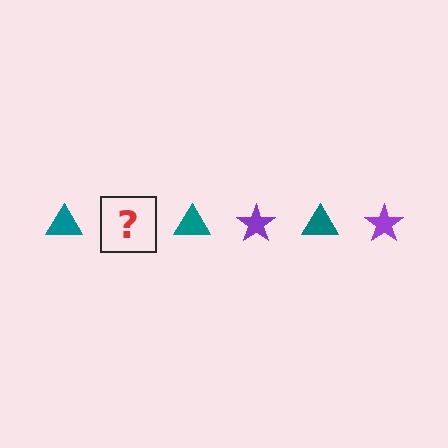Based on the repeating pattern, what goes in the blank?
The blank should be a purple star.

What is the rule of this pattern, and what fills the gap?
The rule is that the pattern alternates between teal triangle and purple star. The gap should be filled with a purple star.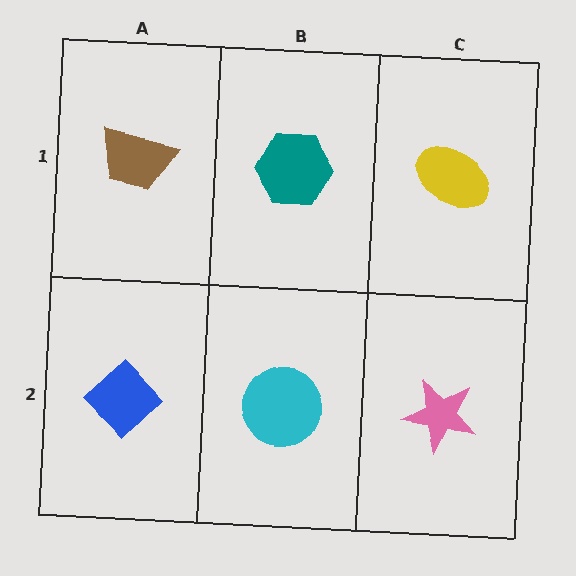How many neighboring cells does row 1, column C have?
2.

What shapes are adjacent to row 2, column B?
A teal hexagon (row 1, column B), a blue diamond (row 2, column A), a pink star (row 2, column C).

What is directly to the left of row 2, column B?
A blue diamond.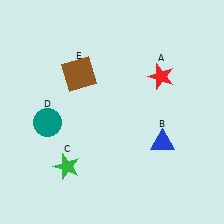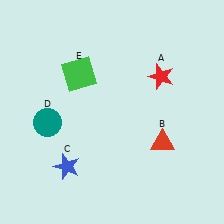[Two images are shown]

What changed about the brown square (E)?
In Image 1, E is brown. In Image 2, it changed to green.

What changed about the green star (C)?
In Image 1, C is green. In Image 2, it changed to blue.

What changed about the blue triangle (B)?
In Image 1, B is blue. In Image 2, it changed to red.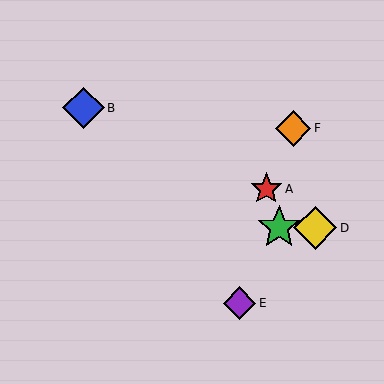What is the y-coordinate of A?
Object A is at y≈189.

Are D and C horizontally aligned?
Yes, both are at y≈228.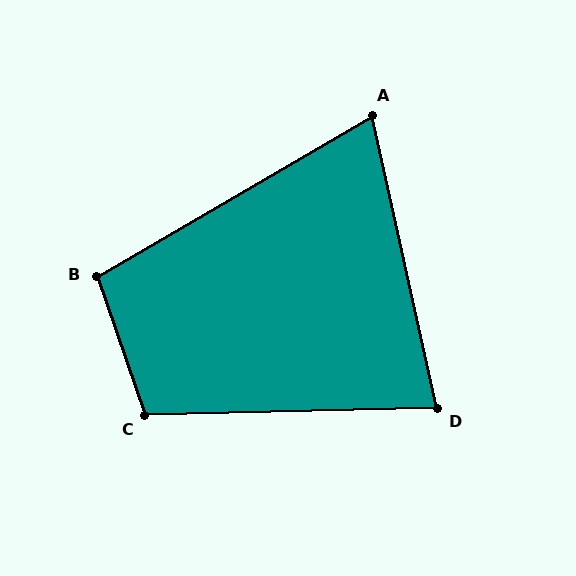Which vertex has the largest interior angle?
C, at approximately 108 degrees.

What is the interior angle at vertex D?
Approximately 79 degrees (acute).